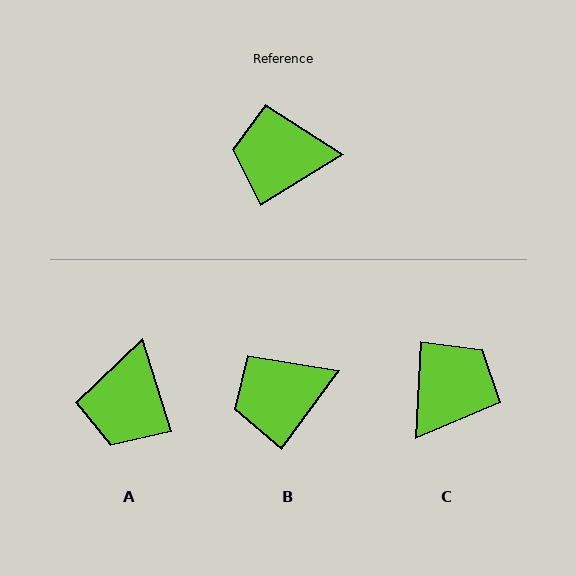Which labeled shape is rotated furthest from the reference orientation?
C, about 125 degrees away.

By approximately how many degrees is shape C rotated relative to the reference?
Approximately 125 degrees clockwise.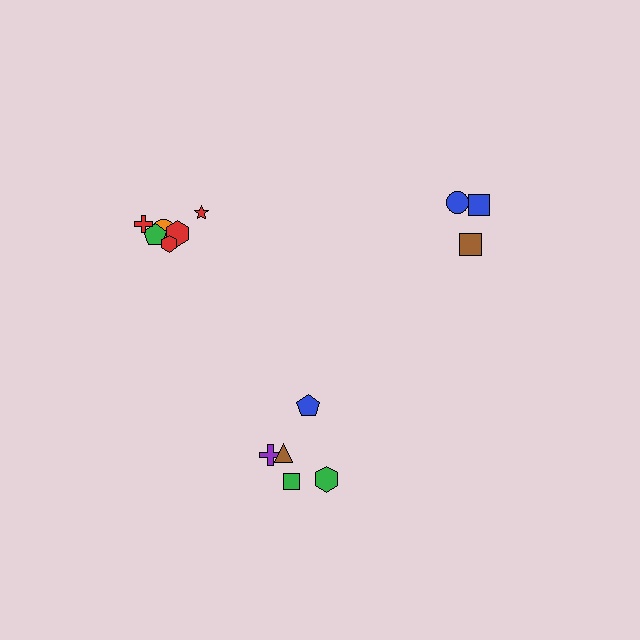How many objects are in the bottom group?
There are 5 objects.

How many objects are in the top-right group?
There are 3 objects.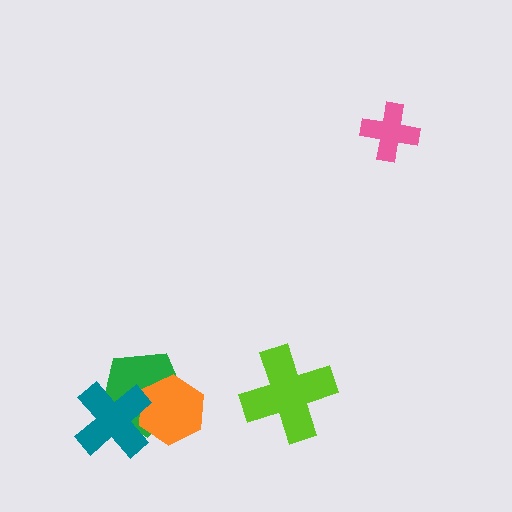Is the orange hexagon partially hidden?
Yes, it is partially covered by another shape.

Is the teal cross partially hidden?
No, no other shape covers it.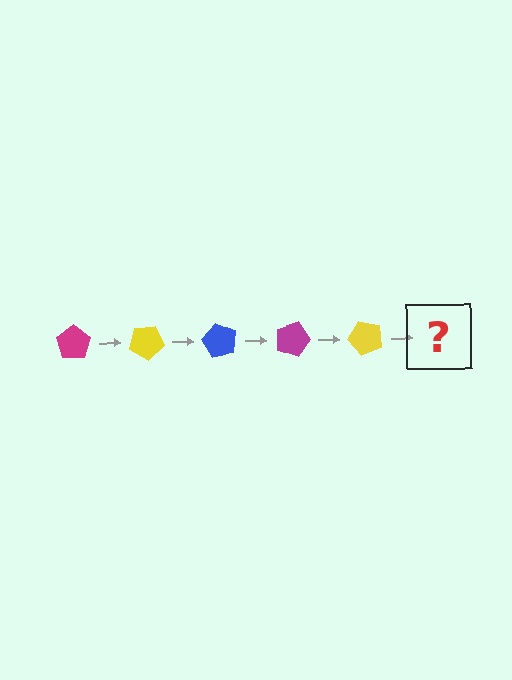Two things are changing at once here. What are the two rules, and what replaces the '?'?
The two rules are that it rotates 30 degrees each step and the color cycles through magenta, yellow, and blue. The '?' should be a blue pentagon, rotated 150 degrees from the start.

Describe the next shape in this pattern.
It should be a blue pentagon, rotated 150 degrees from the start.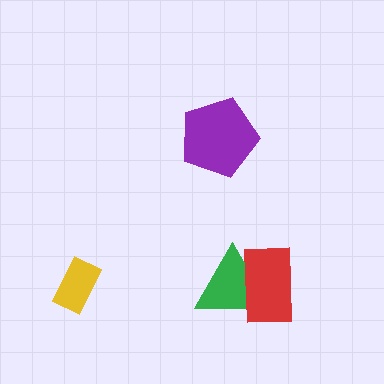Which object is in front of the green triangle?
The red rectangle is in front of the green triangle.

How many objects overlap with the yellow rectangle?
0 objects overlap with the yellow rectangle.